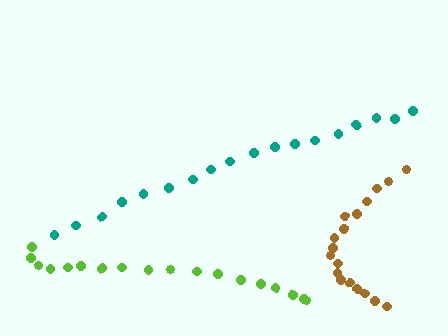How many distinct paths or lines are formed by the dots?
There are 3 distinct paths.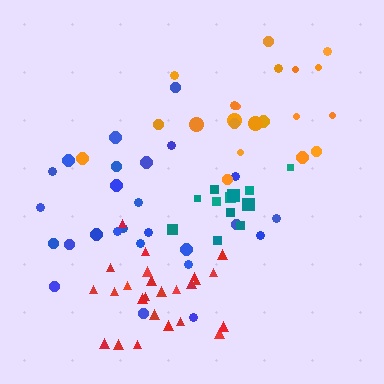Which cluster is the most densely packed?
Teal.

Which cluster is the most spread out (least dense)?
Orange.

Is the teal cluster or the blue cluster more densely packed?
Teal.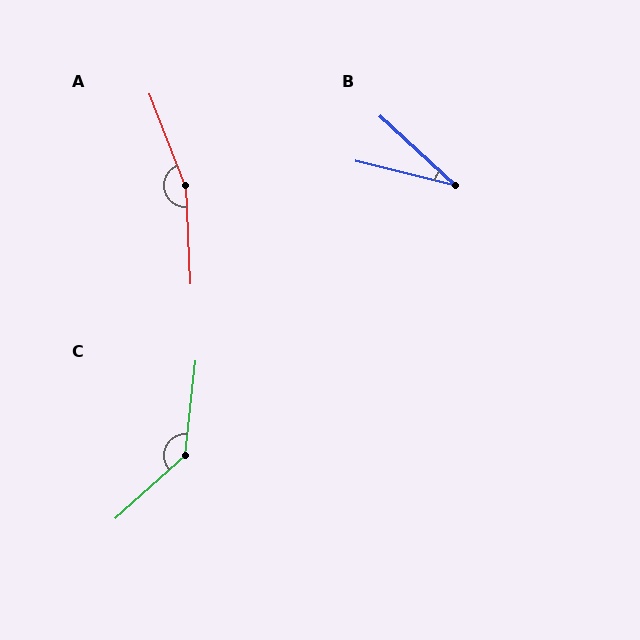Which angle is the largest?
A, at approximately 162 degrees.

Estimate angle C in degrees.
Approximately 138 degrees.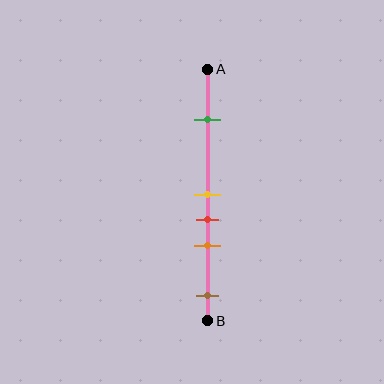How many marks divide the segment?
There are 5 marks dividing the segment.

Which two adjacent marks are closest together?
The yellow and red marks are the closest adjacent pair.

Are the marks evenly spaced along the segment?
No, the marks are not evenly spaced.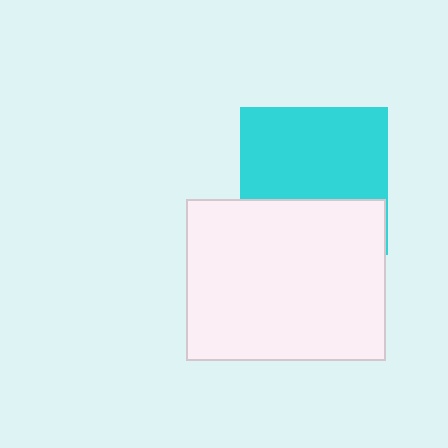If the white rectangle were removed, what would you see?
You would see the complete cyan square.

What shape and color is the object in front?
The object in front is a white rectangle.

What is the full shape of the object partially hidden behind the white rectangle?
The partially hidden object is a cyan square.